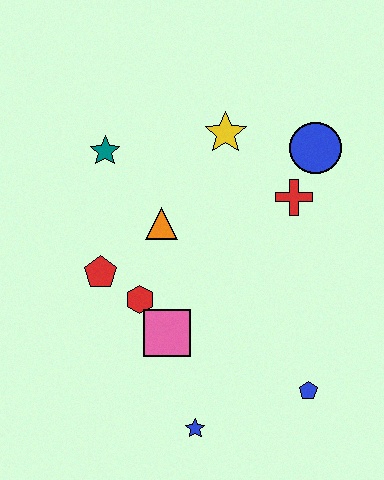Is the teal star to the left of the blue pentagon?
Yes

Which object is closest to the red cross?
The blue circle is closest to the red cross.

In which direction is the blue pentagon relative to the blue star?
The blue pentagon is to the right of the blue star.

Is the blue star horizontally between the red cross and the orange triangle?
Yes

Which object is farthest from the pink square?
The blue circle is farthest from the pink square.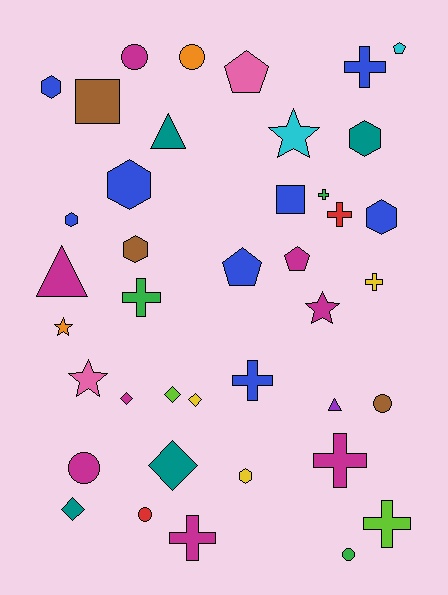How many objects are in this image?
There are 40 objects.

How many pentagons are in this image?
There are 4 pentagons.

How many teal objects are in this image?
There are 4 teal objects.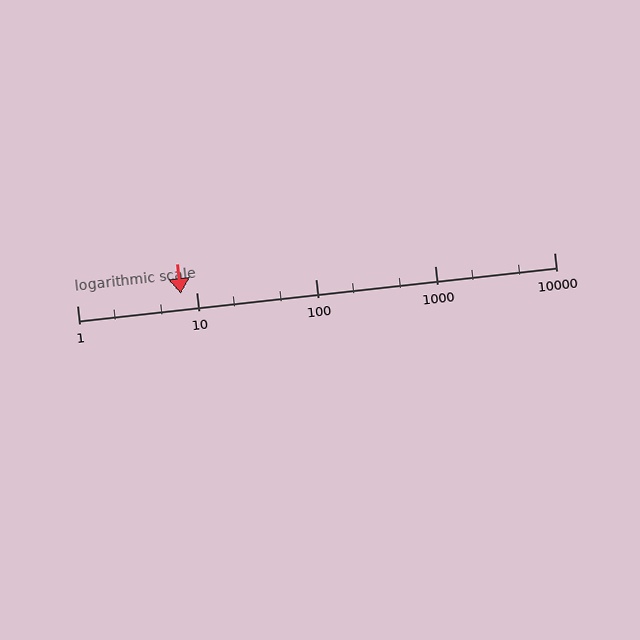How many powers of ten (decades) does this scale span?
The scale spans 4 decades, from 1 to 10000.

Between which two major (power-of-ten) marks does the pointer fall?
The pointer is between 1 and 10.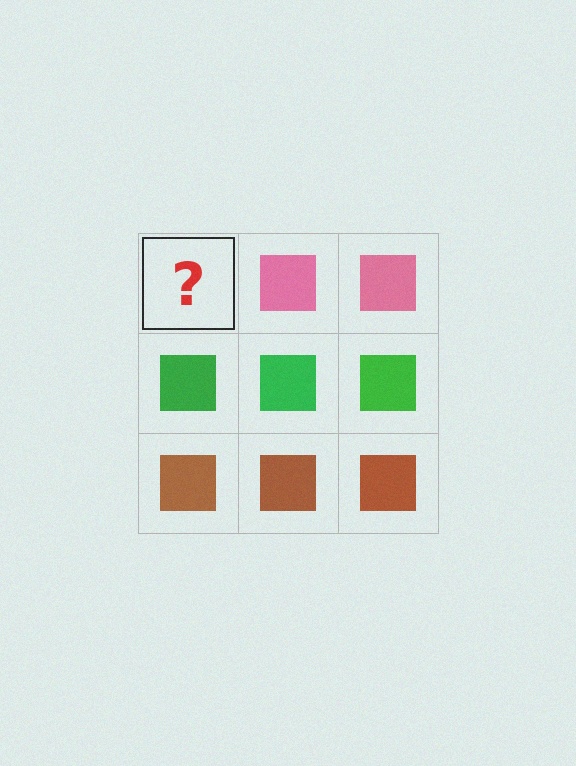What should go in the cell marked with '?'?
The missing cell should contain a pink square.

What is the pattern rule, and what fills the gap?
The rule is that each row has a consistent color. The gap should be filled with a pink square.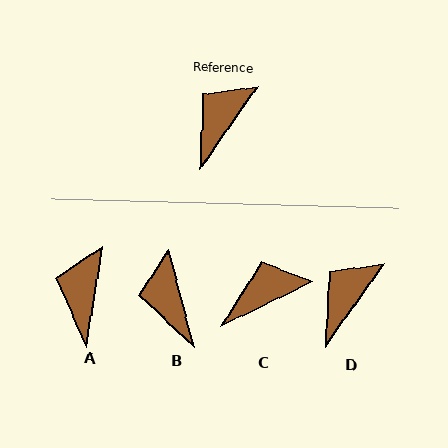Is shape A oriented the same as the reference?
No, it is off by about 25 degrees.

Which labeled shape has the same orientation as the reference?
D.